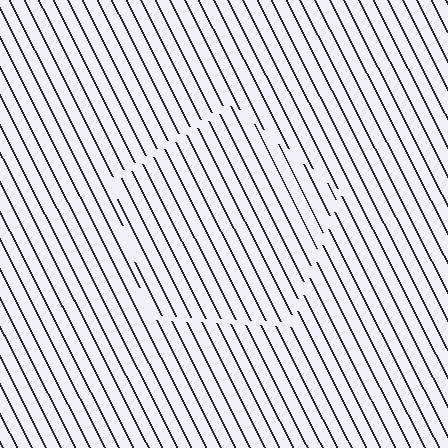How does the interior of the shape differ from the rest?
The interior of the shape contains the same grating, shifted by half a period — the contour is defined by the phase discontinuity where line-ends from the inner and outer gratings abut.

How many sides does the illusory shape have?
5 sides — the line-ends trace a pentagon.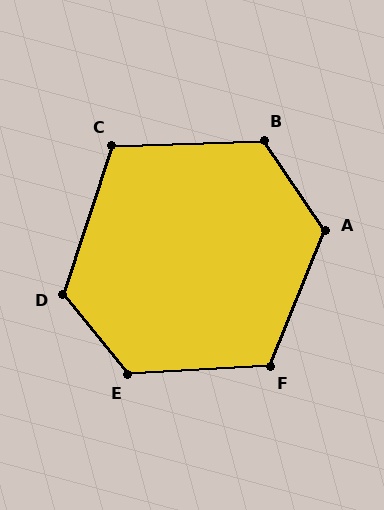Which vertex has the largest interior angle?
E, at approximately 126 degrees.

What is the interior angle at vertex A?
Approximately 124 degrees (obtuse).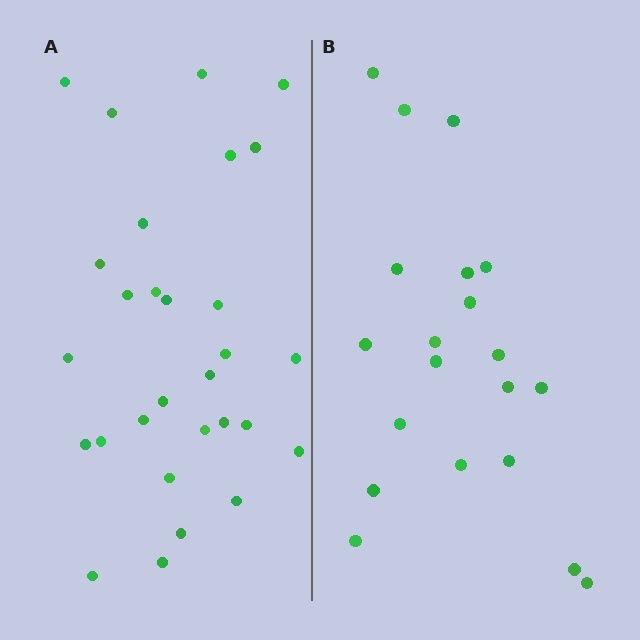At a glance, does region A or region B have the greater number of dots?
Region A (the left region) has more dots.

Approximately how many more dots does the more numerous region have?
Region A has roughly 8 or so more dots than region B.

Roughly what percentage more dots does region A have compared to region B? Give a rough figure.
About 45% more.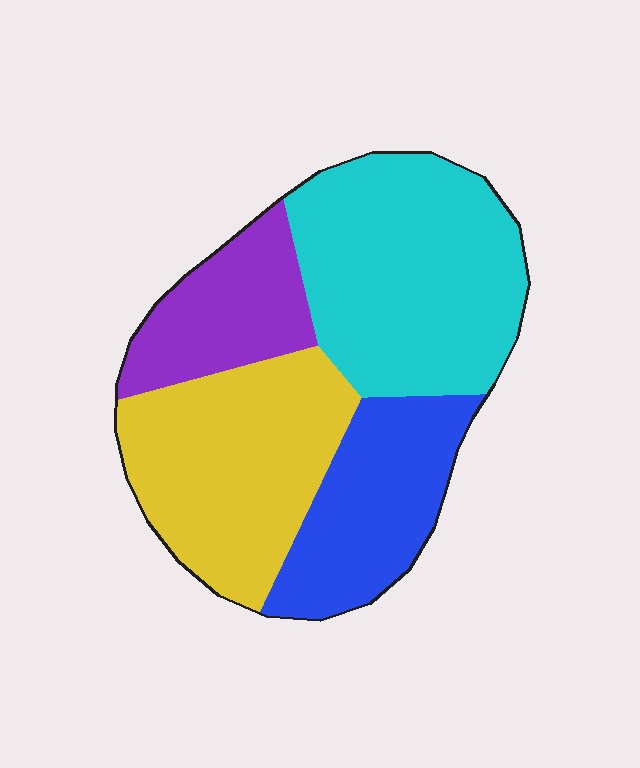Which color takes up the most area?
Cyan, at roughly 35%.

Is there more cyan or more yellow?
Cyan.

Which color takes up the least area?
Purple, at roughly 15%.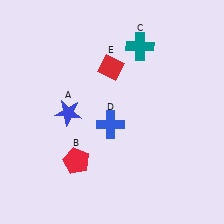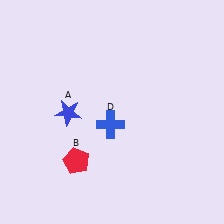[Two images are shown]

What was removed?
The teal cross (C), the red diamond (E) were removed in Image 2.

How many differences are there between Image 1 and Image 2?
There are 2 differences between the two images.